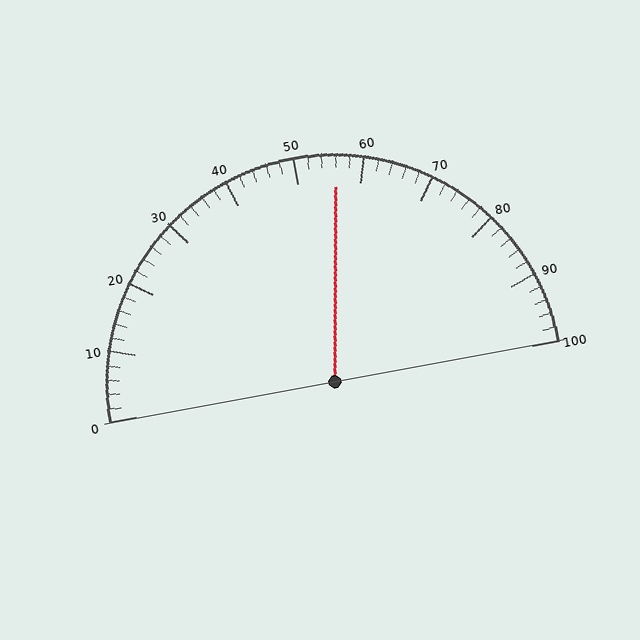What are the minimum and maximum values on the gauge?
The gauge ranges from 0 to 100.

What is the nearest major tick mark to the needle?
The nearest major tick mark is 60.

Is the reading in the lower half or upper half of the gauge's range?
The reading is in the upper half of the range (0 to 100).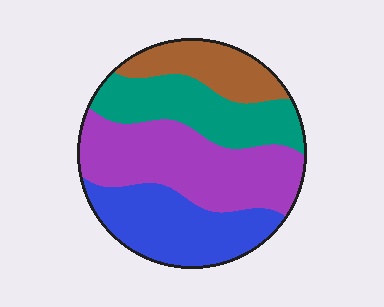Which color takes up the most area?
Purple, at roughly 35%.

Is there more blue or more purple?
Purple.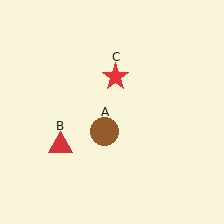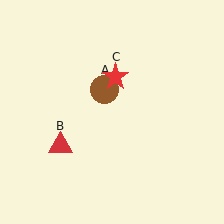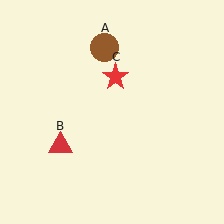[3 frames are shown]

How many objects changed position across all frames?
1 object changed position: brown circle (object A).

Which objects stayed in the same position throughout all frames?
Red triangle (object B) and red star (object C) remained stationary.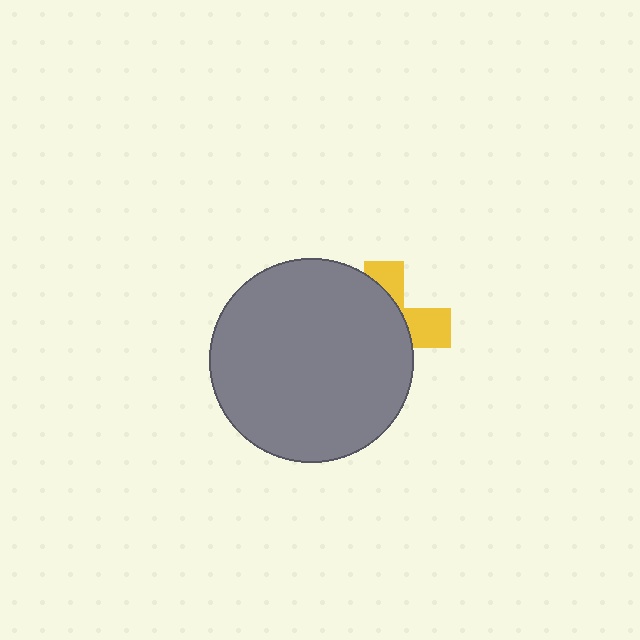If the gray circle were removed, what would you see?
You would see the complete yellow cross.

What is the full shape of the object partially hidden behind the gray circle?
The partially hidden object is a yellow cross.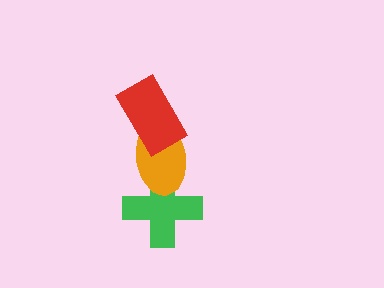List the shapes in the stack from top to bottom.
From top to bottom: the red rectangle, the orange ellipse, the green cross.